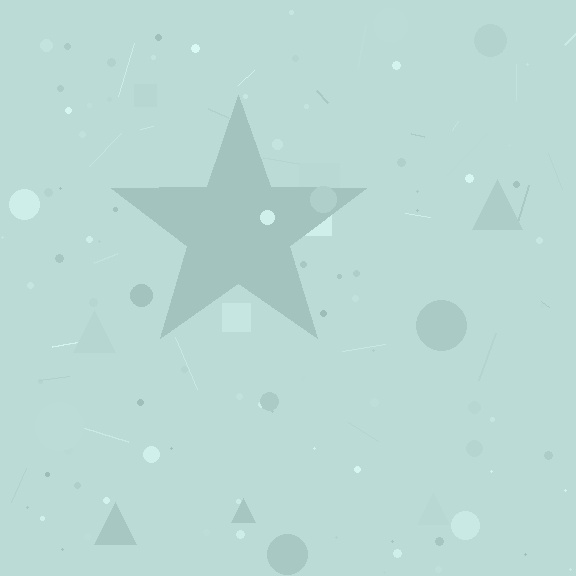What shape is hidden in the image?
A star is hidden in the image.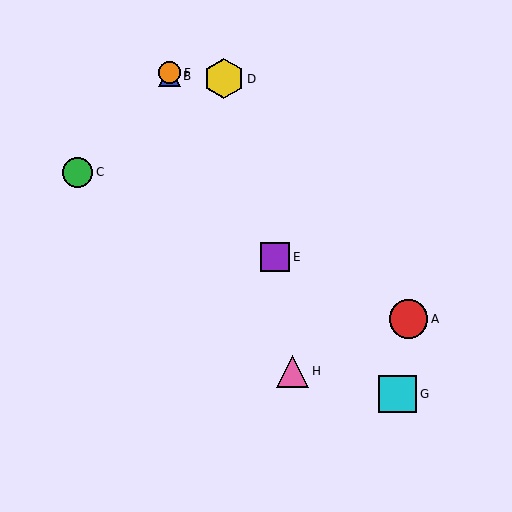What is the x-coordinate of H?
Object H is at x≈293.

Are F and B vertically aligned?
Yes, both are at x≈170.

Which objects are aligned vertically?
Objects B, F are aligned vertically.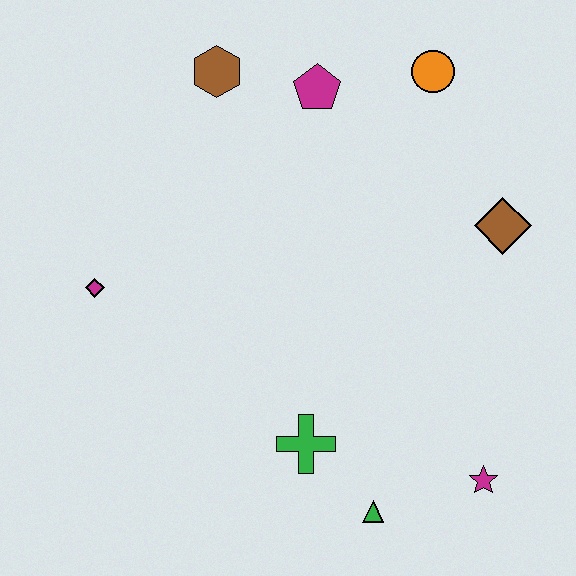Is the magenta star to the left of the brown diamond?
Yes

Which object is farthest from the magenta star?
The brown hexagon is farthest from the magenta star.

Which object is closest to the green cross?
The green triangle is closest to the green cross.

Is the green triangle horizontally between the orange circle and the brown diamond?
No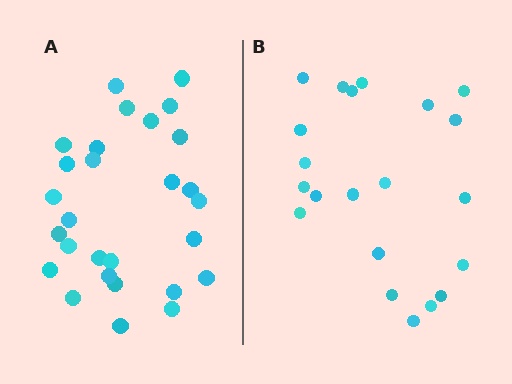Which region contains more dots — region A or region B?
Region A (the left region) has more dots.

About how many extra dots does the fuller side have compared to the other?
Region A has roughly 8 or so more dots than region B.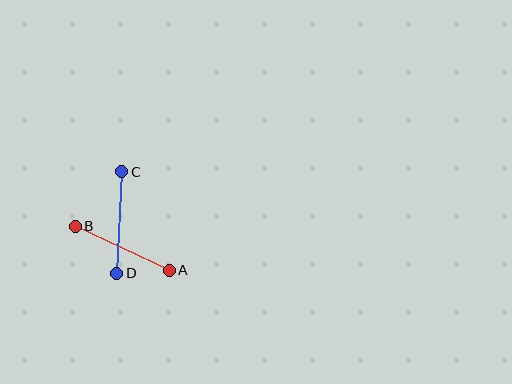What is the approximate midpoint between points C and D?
The midpoint is at approximately (119, 222) pixels.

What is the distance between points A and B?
The distance is approximately 104 pixels.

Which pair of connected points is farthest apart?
Points A and B are farthest apart.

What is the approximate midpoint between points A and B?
The midpoint is at approximately (122, 248) pixels.